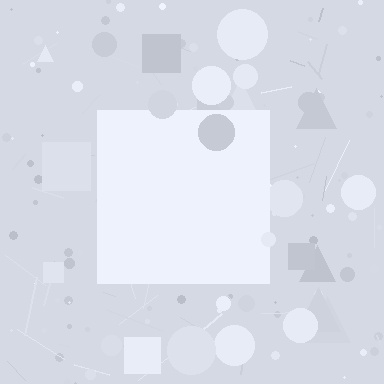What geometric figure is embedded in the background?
A square is embedded in the background.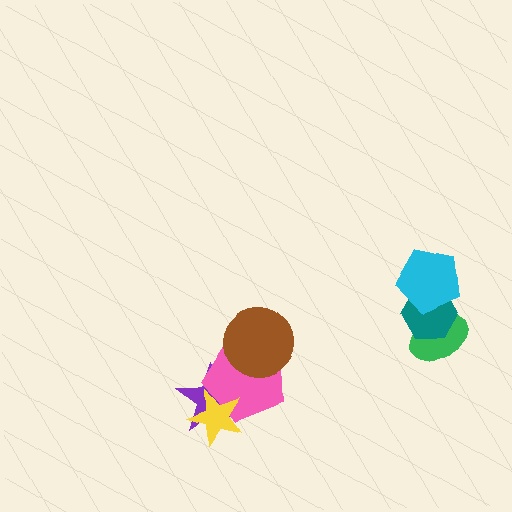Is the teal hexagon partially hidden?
Yes, it is partially covered by another shape.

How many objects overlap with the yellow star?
2 objects overlap with the yellow star.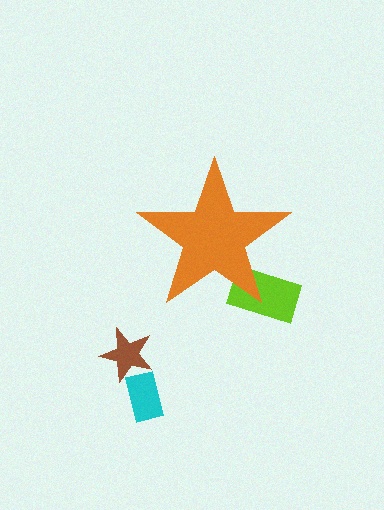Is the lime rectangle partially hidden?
Yes, the lime rectangle is partially hidden behind the orange star.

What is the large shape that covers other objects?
An orange star.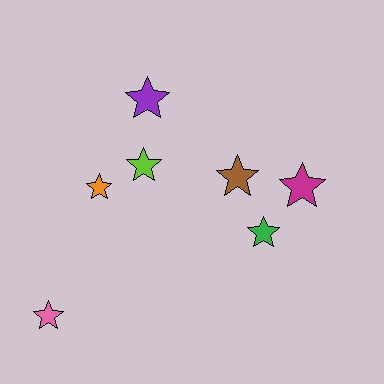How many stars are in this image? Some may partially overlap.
There are 7 stars.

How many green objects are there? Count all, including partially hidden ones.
There is 1 green object.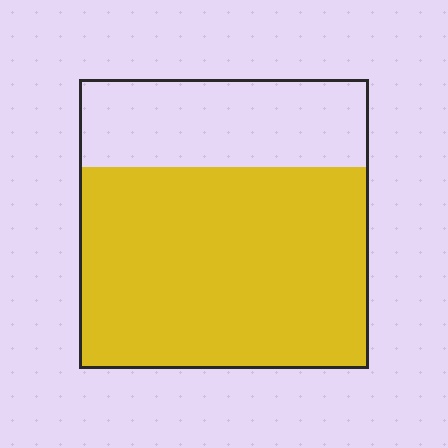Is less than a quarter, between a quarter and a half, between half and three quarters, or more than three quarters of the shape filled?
Between half and three quarters.